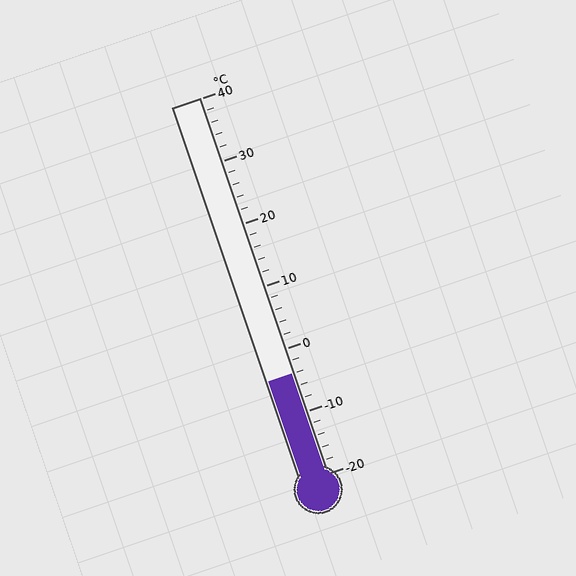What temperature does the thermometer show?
The thermometer shows approximately -4°C.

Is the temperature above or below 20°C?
The temperature is below 20°C.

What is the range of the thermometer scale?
The thermometer scale ranges from -20°C to 40°C.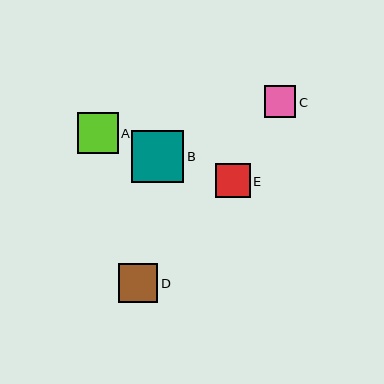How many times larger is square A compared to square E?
Square A is approximately 1.2 times the size of square E.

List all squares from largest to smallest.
From largest to smallest: B, A, D, E, C.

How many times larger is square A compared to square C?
Square A is approximately 1.3 times the size of square C.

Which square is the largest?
Square B is the largest with a size of approximately 52 pixels.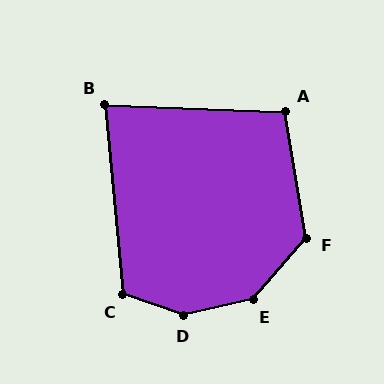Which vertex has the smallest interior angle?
B, at approximately 82 degrees.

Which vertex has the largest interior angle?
D, at approximately 148 degrees.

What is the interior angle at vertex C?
Approximately 115 degrees (obtuse).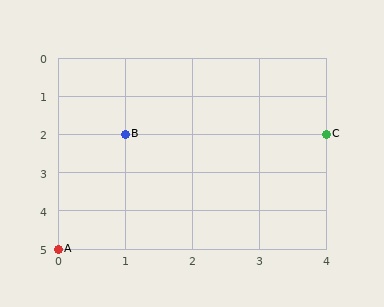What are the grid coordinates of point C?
Point C is at grid coordinates (4, 2).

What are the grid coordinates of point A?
Point A is at grid coordinates (0, 5).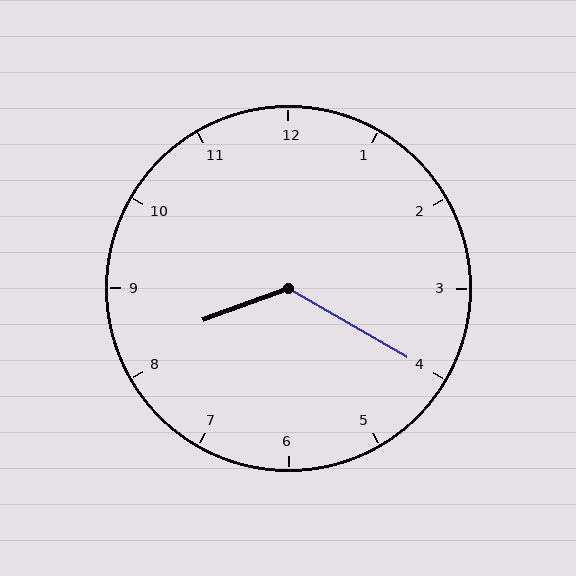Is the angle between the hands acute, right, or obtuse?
It is obtuse.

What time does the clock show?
8:20.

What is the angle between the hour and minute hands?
Approximately 130 degrees.